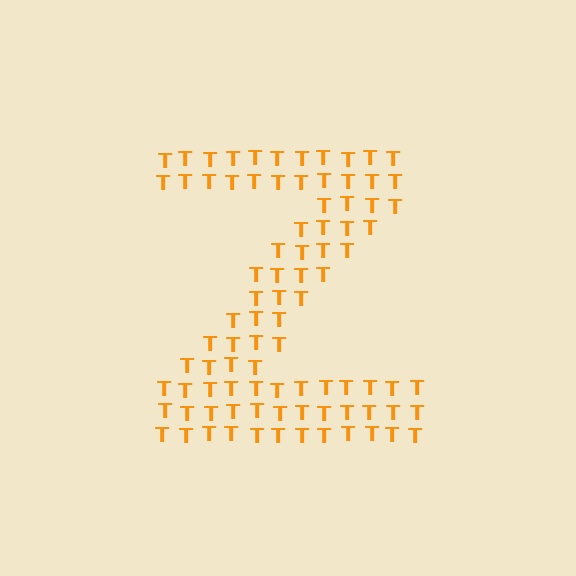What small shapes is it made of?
It is made of small letter T's.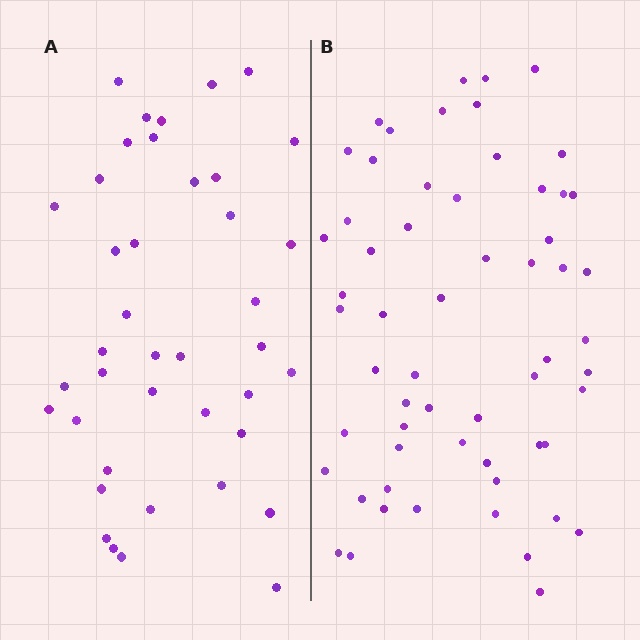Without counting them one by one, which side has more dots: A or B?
Region B (the right region) has more dots.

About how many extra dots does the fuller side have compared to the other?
Region B has approximately 20 more dots than region A.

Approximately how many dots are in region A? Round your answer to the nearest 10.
About 40 dots.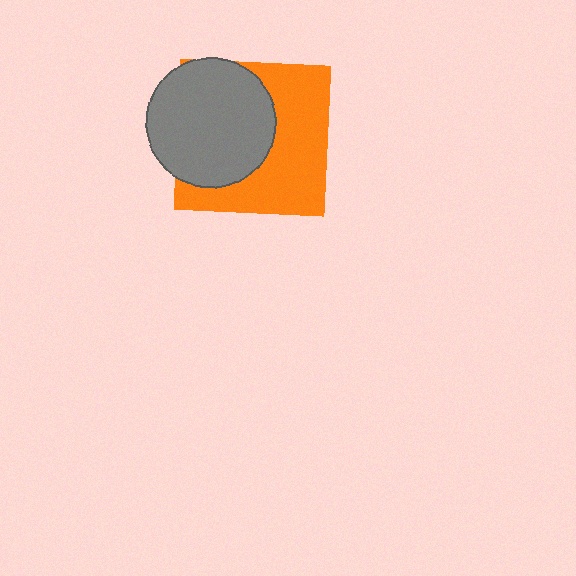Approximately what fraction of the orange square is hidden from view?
Roughly 47% of the orange square is hidden behind the gray circle.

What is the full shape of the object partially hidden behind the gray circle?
The partially hidden object is an orange square.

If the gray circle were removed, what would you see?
You would see the complete orange square.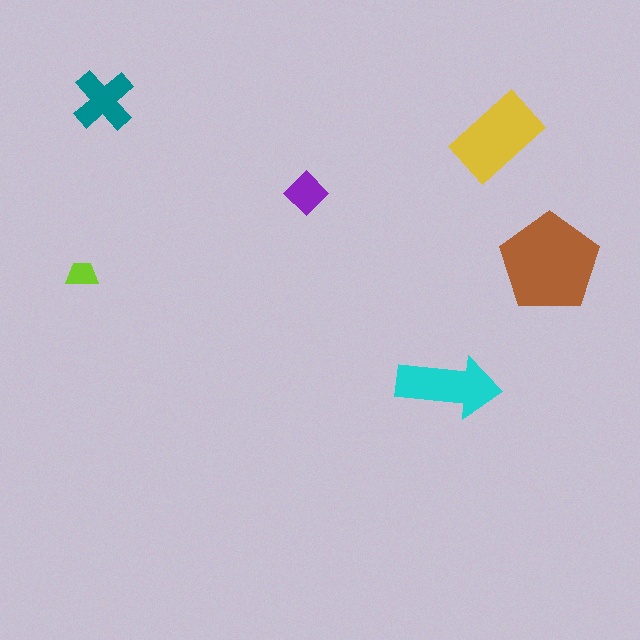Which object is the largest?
The brown pentagon.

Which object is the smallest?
The lime trapezoid.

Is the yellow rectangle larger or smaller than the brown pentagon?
Smaller.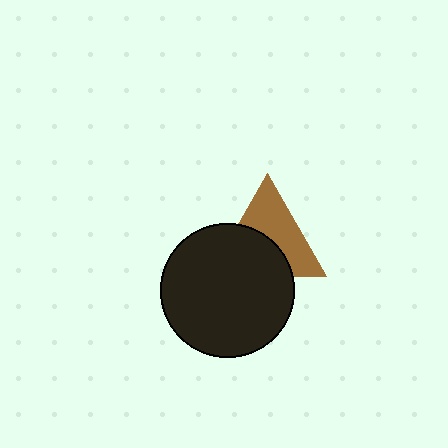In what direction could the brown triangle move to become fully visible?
The brown triangle could move up. That would shift it out from behind the black circle entirely.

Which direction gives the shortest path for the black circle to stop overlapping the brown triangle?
Moving down gives the shortest separation.